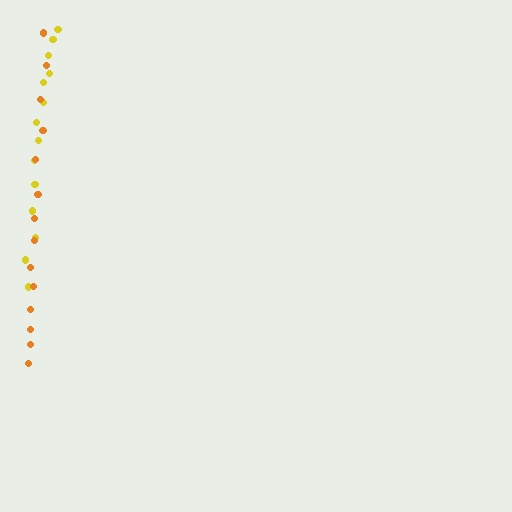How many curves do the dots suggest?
There are 2 distinct paths.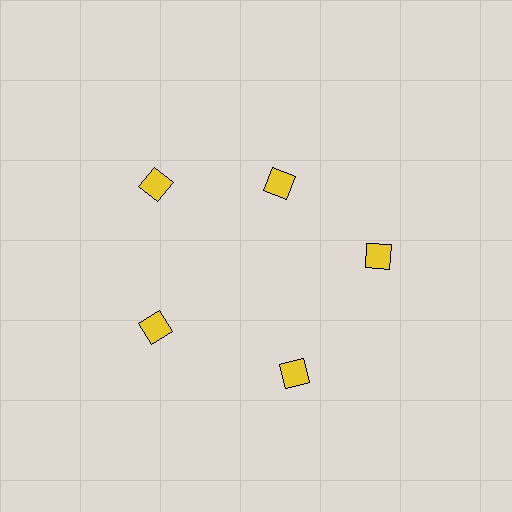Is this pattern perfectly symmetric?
No. The 5 yellow diamonds are arranged in a ring, but one element near the 1 o'clock position is pulled inward toward the center, breaking the 5-fold rotational symmetry.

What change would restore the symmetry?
The symmetry would be restored by moving it outward, back onto the ring so that all 5 diamonds sit at equal angles and equal distance from the center.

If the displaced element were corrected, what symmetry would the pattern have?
It would have 5-fold rotational symmetry — the pattern would map onto itself every 72 degrees.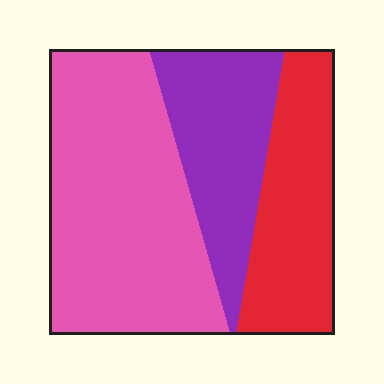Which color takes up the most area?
Pink, at roughly 50%.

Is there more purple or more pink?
Pink.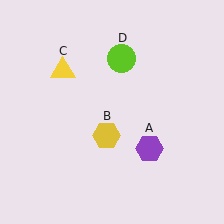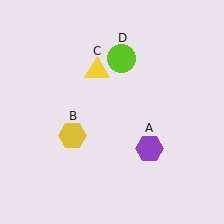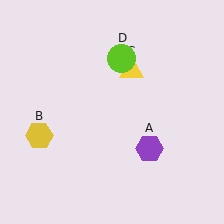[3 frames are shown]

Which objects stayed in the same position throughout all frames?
Purple hexagon (object A) and lime circle (object D) remained stationary.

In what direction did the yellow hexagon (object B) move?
The yellow hexagon (object B) moved left.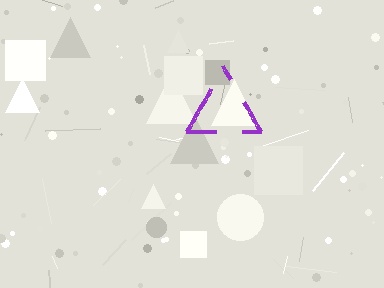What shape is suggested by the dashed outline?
The dashed outline suggests a triangle.